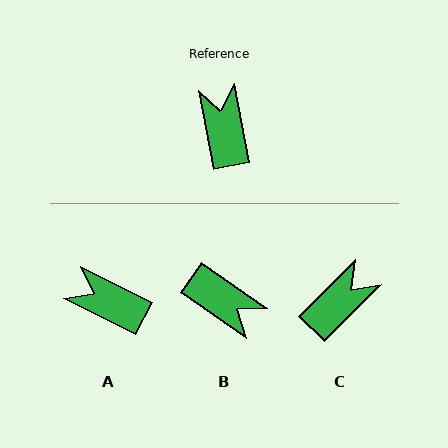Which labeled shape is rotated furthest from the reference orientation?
B, about 136 degrees away.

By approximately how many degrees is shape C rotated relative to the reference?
Approximately 56 degrees clockwise.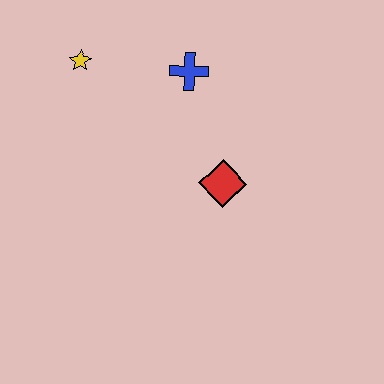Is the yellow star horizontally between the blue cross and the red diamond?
No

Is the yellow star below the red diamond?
No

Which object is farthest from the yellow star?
The red diamond is farthest from the yellow star.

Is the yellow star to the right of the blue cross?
No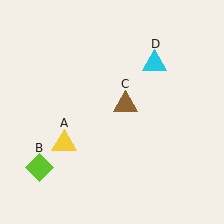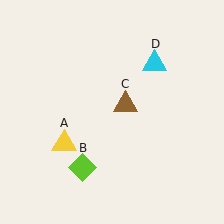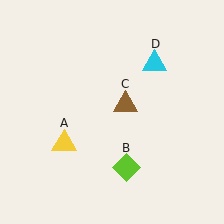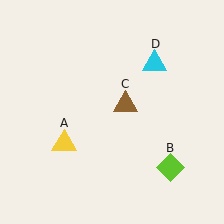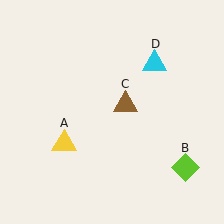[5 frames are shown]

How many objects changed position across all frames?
1 object changed position: lime diamond (object B).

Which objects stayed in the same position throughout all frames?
Yellow triangle (object A) and brown triangle (object C) and cyan triangle (object D) remained stationary.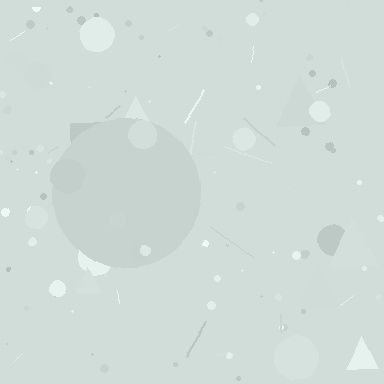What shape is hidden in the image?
A circle is hidden in the image.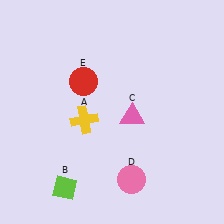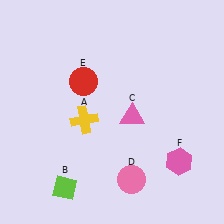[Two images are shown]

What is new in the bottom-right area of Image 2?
A pink hexagon (F) was added in the bottom-right area of Image 2.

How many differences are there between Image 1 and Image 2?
There is 1 difference between the two images.